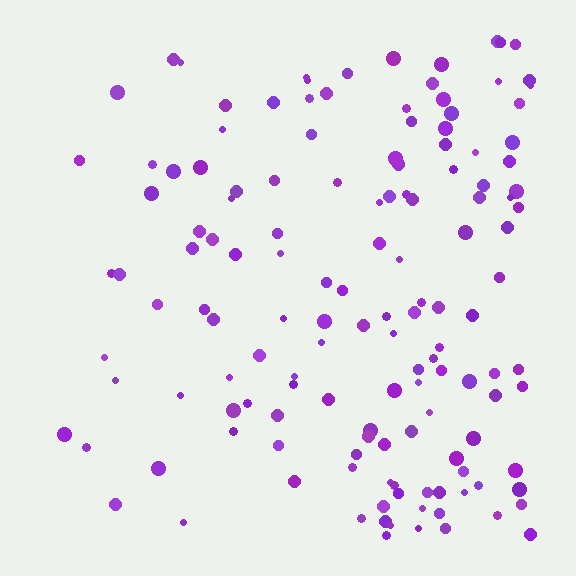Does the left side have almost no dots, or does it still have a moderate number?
Still a moderate number, just noticeably fewer than the right.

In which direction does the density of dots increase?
From left to right, with the right side densest.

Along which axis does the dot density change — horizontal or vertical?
Horizontal.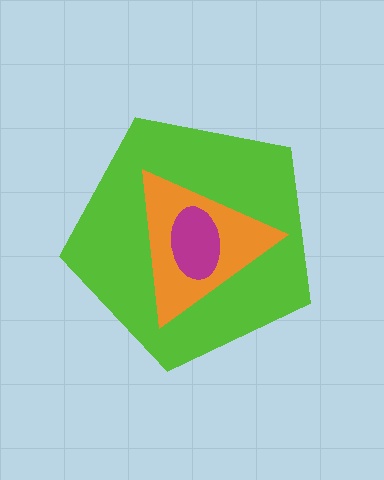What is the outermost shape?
The lime pentagon.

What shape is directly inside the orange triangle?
The magenta ellipse.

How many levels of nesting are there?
3.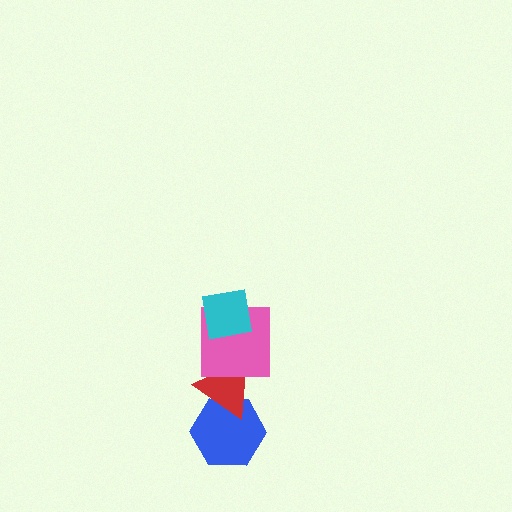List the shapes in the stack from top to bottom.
From top to bottom: the cyan square, the pink square, the red triangle, the blue hexagon.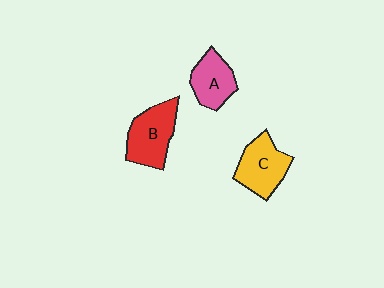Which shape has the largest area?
Shape B (red).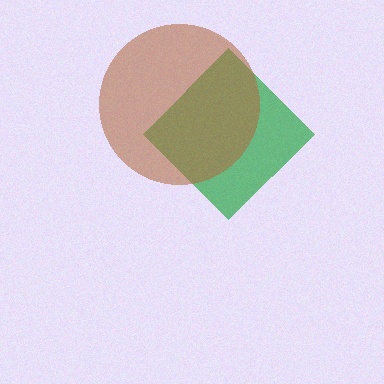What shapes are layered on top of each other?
The layered shapes are: a green diamond, a brown circle.